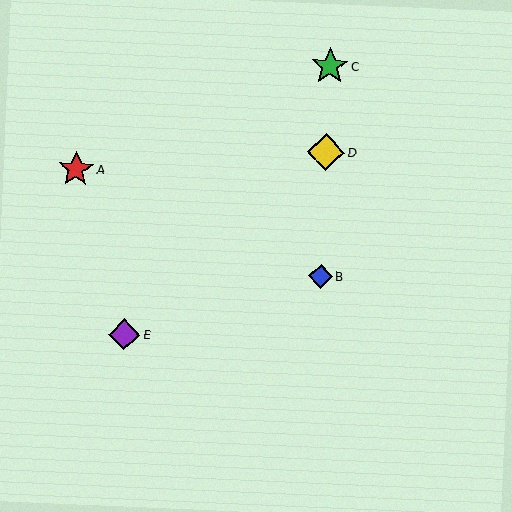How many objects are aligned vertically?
3 objects (B, C, D) are aligned vertically.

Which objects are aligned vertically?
Objects B, C, D are aligned vertically.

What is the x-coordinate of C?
Object C is at x≈329.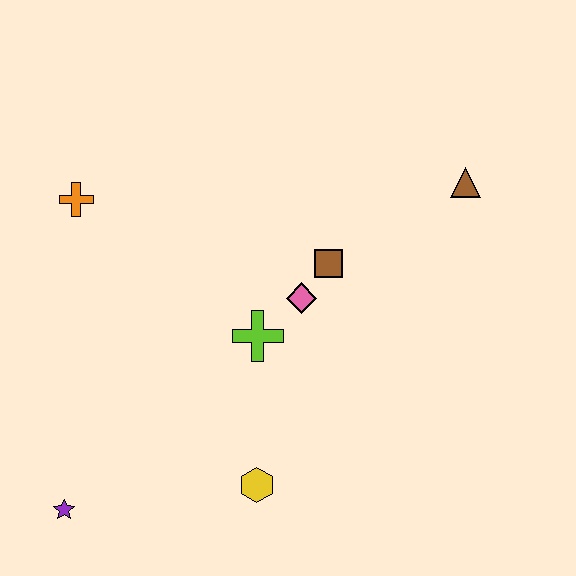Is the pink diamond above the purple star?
Yes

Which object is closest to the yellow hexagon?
The lime cross is closest to the yellow hexagon.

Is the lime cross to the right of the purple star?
Yes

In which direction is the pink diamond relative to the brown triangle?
The pink diamond is to the left of the brown triangle.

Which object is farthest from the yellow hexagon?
The brown triangle is farthest from the yellow hexagon.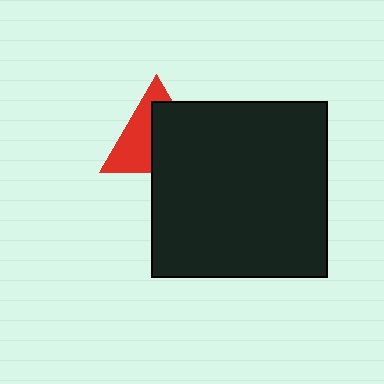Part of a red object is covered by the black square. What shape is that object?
It is a triangle.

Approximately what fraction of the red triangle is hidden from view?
Roughly 52% of the red triangle is hidden behind the black square.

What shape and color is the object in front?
The object in front is a black square.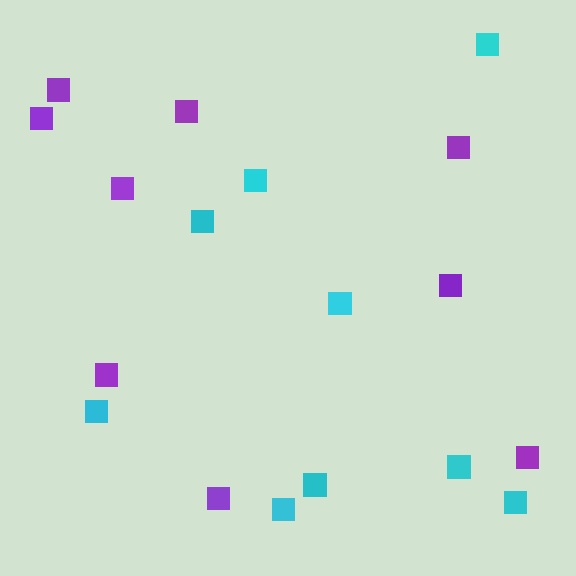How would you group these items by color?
There are 2 groups: one group of purple squares (9) and one group of cyan squares (9).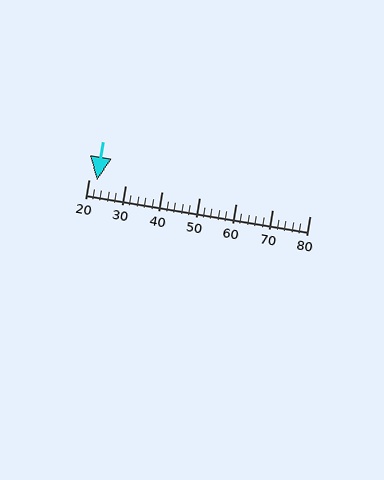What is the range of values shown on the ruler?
The ruler shows values from 20 to 80.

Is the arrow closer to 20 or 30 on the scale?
The arrow is closer to 20.